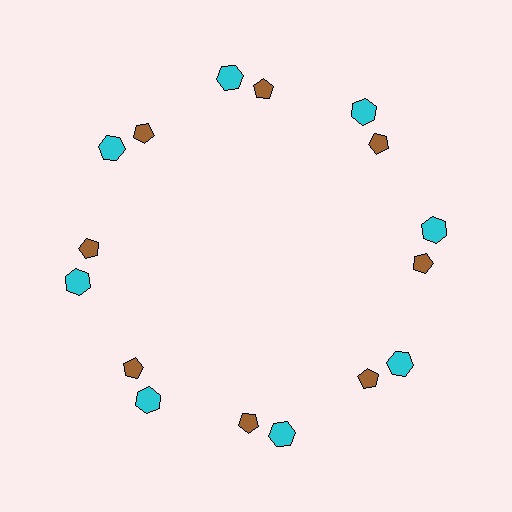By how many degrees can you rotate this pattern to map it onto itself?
The pattern maps onto itself every 45 degrees of rotation.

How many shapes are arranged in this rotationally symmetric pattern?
There are 16 shapes, arranged in 8 groups of 2.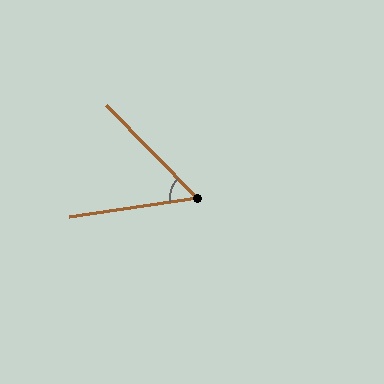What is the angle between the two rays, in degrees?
Approximately 54 degrees.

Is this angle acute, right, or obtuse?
It is acute.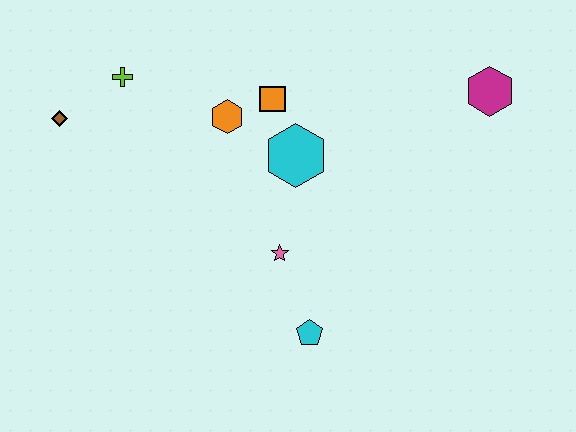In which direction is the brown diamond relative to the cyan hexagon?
The brown diamond is to the left of the cyan hexagon.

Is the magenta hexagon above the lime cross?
No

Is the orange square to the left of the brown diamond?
No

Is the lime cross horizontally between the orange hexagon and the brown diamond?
Yes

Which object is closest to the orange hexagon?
The orange square is closest to the orange hexagon.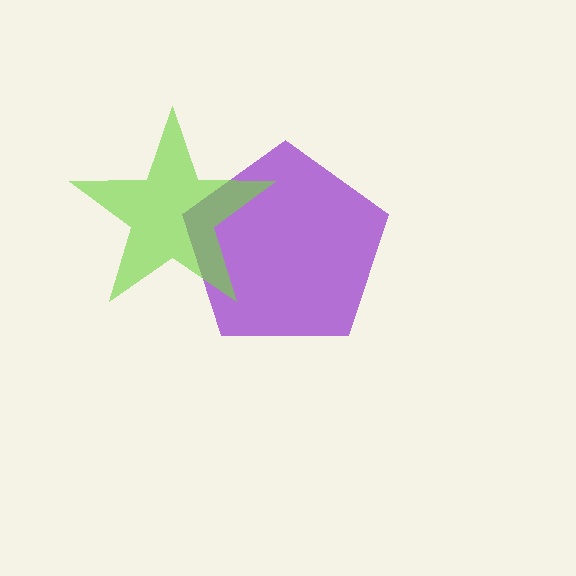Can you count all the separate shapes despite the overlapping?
Yes, there are 2 separate shapes.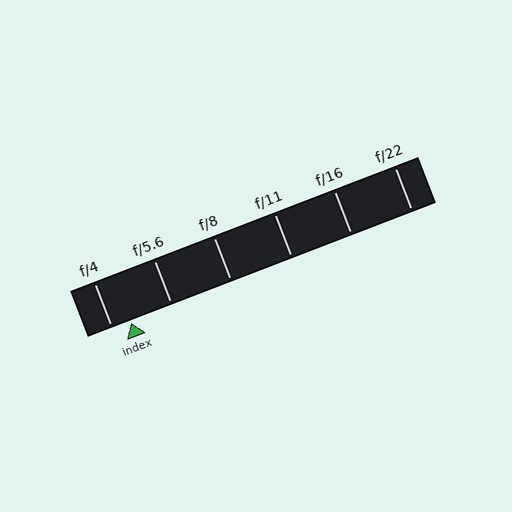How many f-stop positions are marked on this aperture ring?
There are 6 f-stop positions marked.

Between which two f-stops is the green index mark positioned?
The index mark is between f/4 and f/5.6.